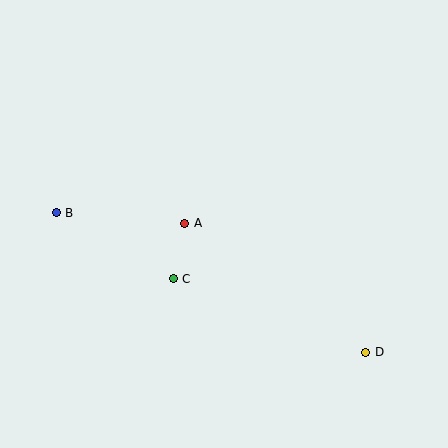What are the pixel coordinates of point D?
Point D is at (366, 352).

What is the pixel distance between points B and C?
The distance between B and C is 134 pixels.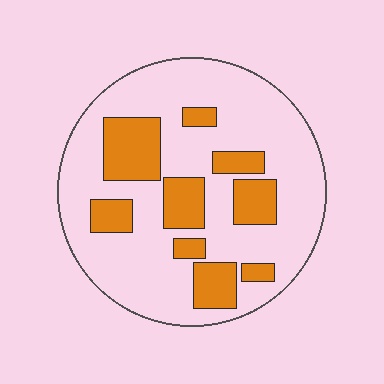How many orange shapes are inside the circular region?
9.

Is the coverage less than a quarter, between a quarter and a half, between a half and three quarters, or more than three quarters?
Between a quarter and a half.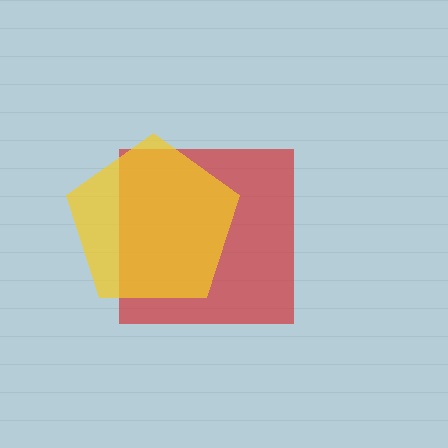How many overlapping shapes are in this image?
There are 2 overlapping shapes in the image.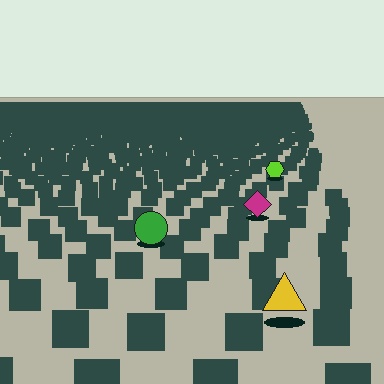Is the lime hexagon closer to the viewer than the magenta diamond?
No. The magenta diamond is closer — you can tell from the texture gradient: the ground texture is coarser near it.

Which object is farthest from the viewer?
The lime hexagon is farthest from the viewer. It appears smaller and the ground texture around it is denser.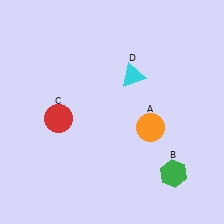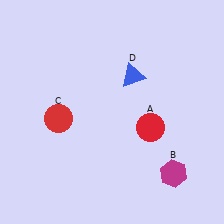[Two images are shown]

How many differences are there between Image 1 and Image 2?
There are 3 differences between the two images.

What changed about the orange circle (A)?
In Image 1, A is orange. In Image 2, it changed to red.